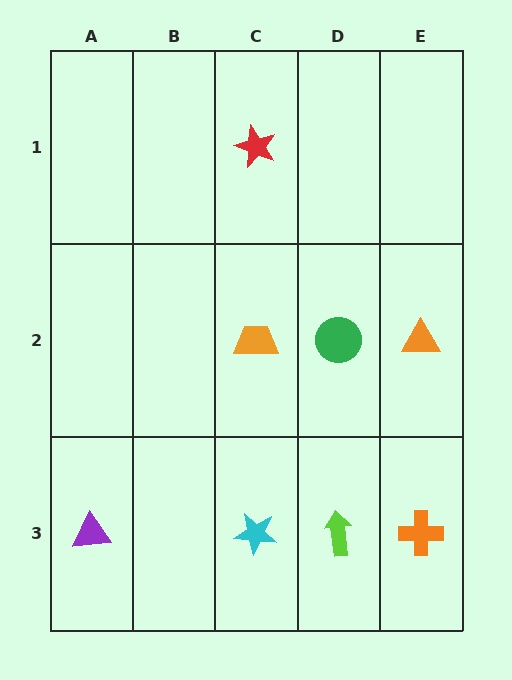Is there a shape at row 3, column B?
No, that cell is empty.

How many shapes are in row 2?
3 shapes.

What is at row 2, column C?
An orange trapezoid.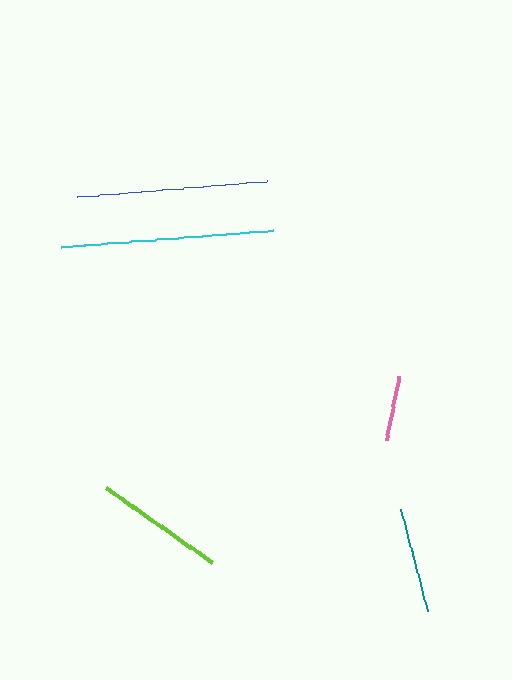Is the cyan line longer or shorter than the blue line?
The cyan line is longer than the blue line.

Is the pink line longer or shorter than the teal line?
The teal line is longer than the pink line.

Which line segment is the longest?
The cyan line is the longest at approximately 213 pixels.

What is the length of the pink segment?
The pink segment is approximately 66 pixels long.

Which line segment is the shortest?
The pink line is the shortest at approximately 66 pixels.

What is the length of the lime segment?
The lime segment is approximately 129 pixels long.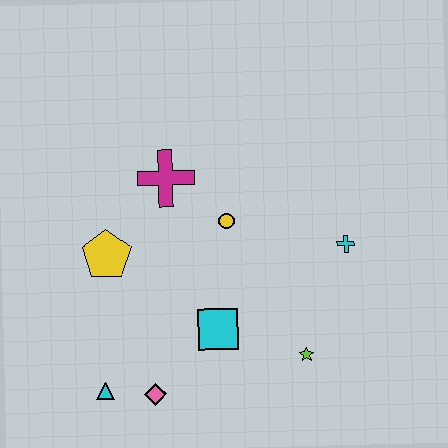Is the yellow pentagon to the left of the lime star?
Yes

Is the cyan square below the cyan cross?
Yes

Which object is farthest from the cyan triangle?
The cyan cross is farthest from the cyan triangle.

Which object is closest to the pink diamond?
The cyan triangle is closest to the pink diamond.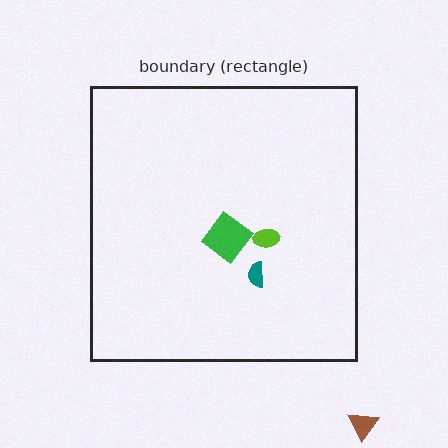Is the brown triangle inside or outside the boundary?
Outside.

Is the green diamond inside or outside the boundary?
Inside.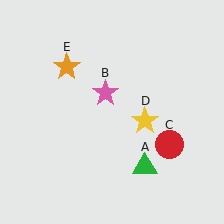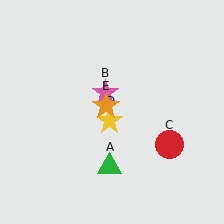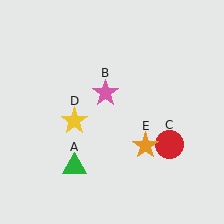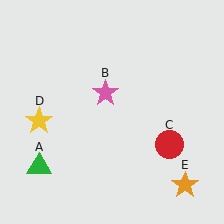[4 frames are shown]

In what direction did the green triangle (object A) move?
The green triangle (object A) moved left.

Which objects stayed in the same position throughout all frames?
Pink star (object B) and red circle (object C) remained stationary.